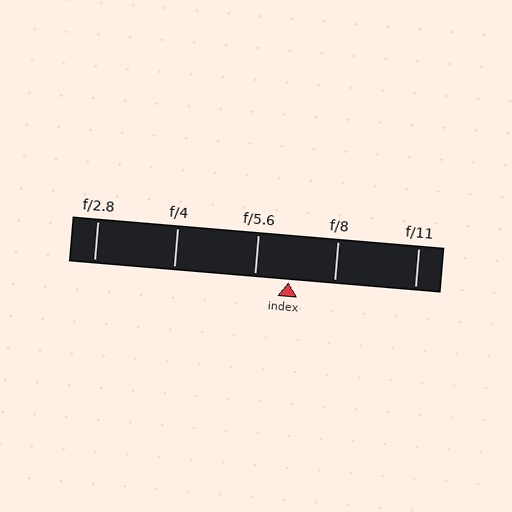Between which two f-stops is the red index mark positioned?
The index mark is between f/5.6 and f/8.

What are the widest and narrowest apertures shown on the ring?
The widest aperture shown is f/2.8 and the narrowest is f/11.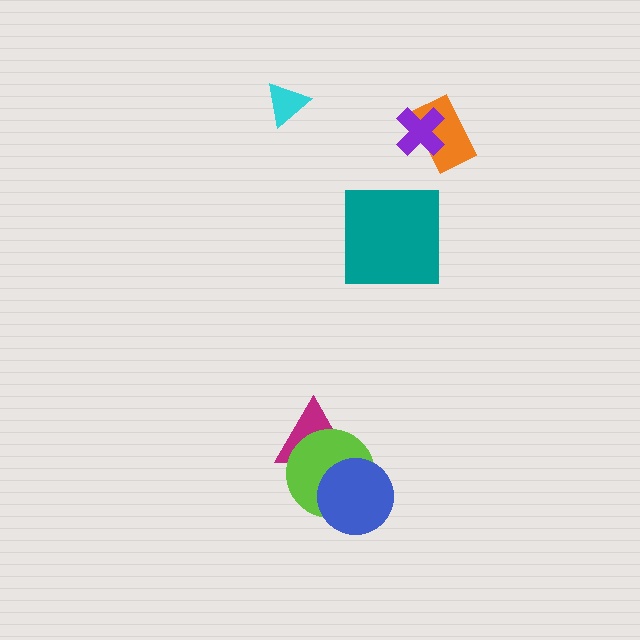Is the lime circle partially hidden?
Yes, it is partially covered by another shape.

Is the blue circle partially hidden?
No, no other shape covers it.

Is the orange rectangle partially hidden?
Yes, it is partially covered by another shape.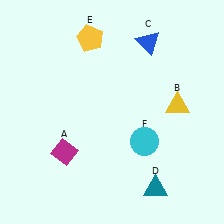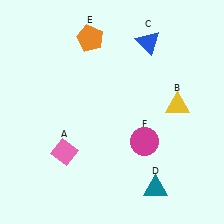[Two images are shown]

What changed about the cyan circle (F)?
In Image 1, F is cyan. In Image 2, it changed to magenta.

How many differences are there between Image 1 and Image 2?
There are 3 differences between the two images.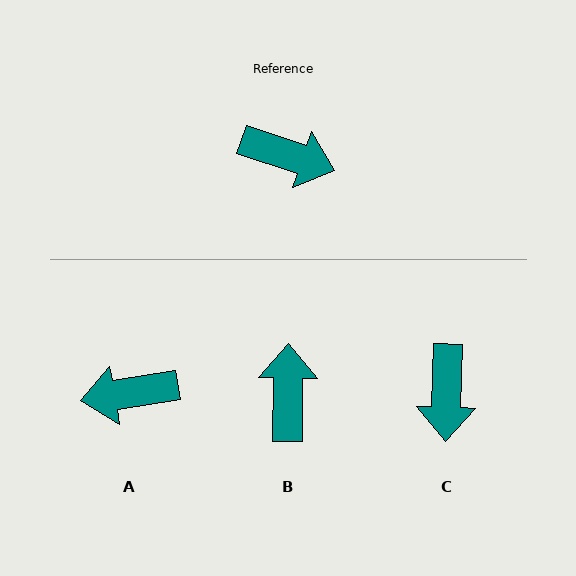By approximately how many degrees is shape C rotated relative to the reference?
Approximately 73 degrees clockwise.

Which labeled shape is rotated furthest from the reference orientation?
A, about 152 degrees away.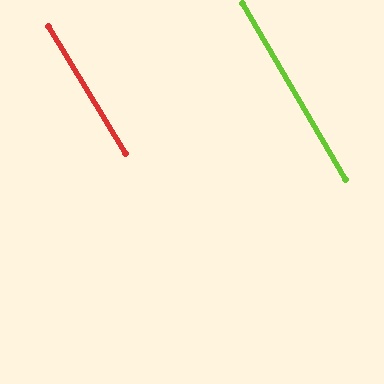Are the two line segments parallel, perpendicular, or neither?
Parallel — their directions differ by only 0.6°.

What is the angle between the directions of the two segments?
Approximately 1 degree.